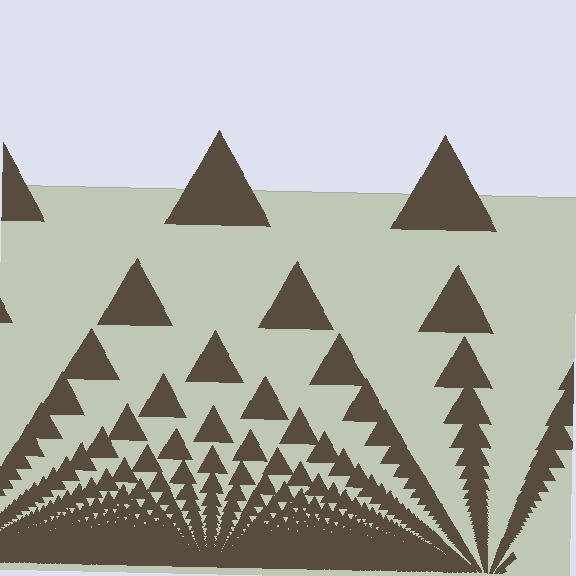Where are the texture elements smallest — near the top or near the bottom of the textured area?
Near the bottom.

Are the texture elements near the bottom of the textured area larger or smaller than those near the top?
Smaller. The gradient is inverted — elements near the bottom are smaller and denser.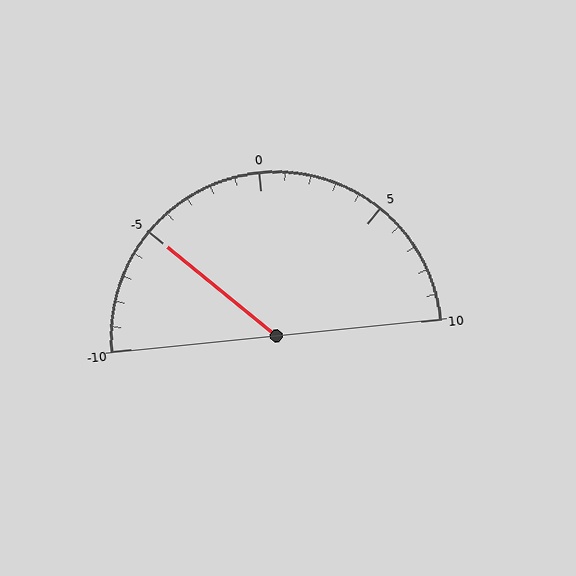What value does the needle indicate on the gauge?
The needle indicates approximately -5.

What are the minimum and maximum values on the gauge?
The gauge ranges from -10 to 10.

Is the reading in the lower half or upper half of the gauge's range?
The reading is in the lower half of the range (-10 to 10).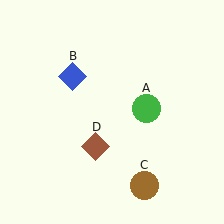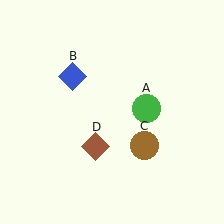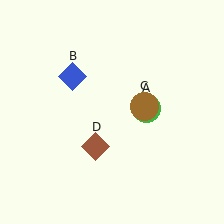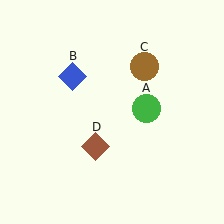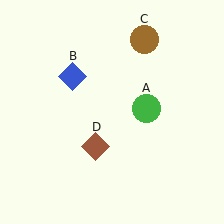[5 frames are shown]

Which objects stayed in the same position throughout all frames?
Green circle (object A) and blue diamond (object B) and brown diamond (object D) remained stationary.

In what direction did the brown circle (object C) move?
The brown circle (object C) moved up.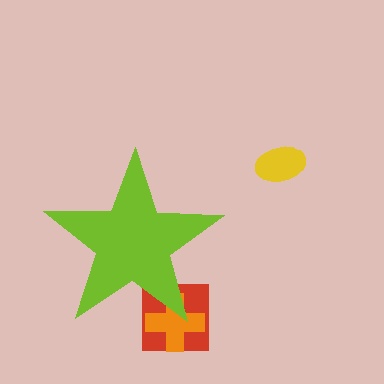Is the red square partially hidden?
Yes, the red square is partially hidden behind the lime star.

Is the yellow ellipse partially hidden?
No, the yellow ellipse is fully visible.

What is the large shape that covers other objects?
A lime star.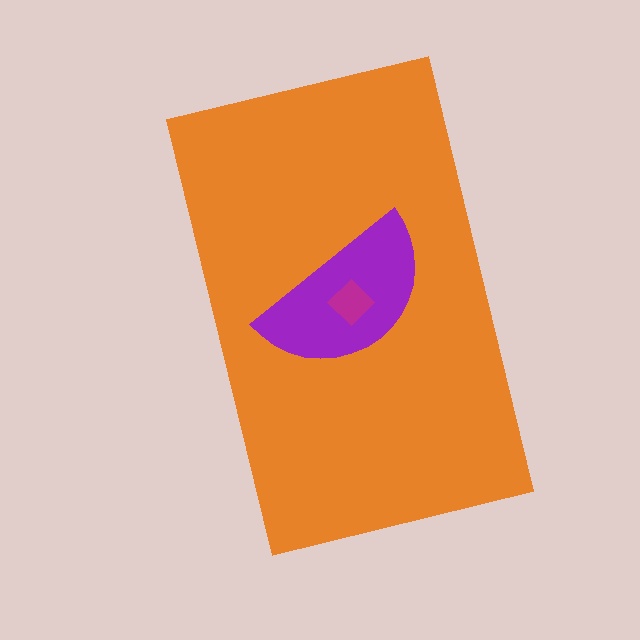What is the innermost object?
The magenta diamond.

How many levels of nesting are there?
3.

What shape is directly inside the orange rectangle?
The purple semicircle.